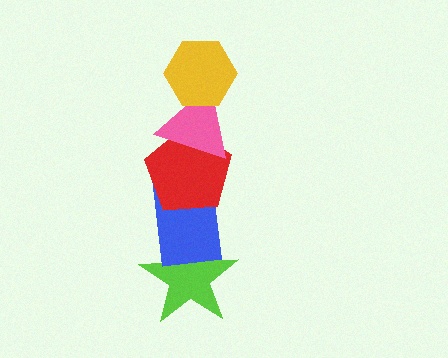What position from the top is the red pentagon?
The red pentagon is 3rd from the top.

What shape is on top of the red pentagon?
The pink triangle is on top of the red pentagon.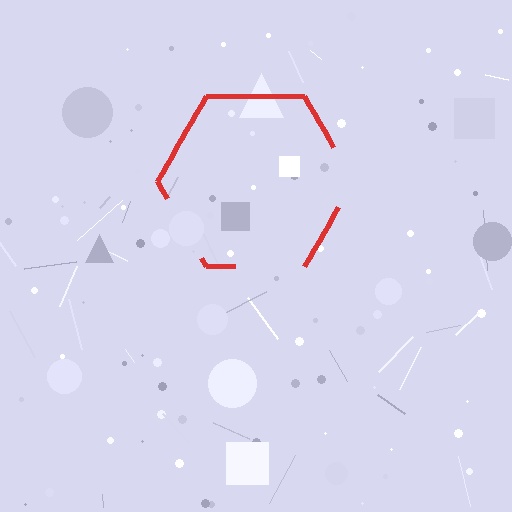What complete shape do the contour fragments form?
The contour fragments form a hexagon.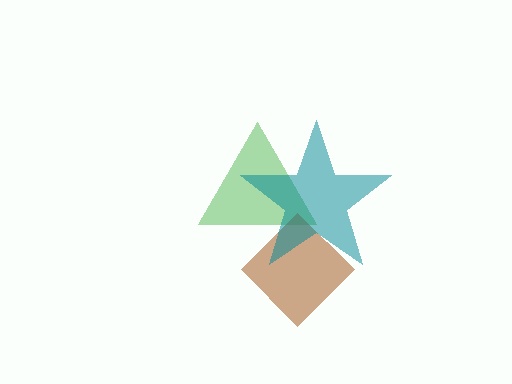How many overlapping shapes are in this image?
There are 3 overlapping shapes in the image.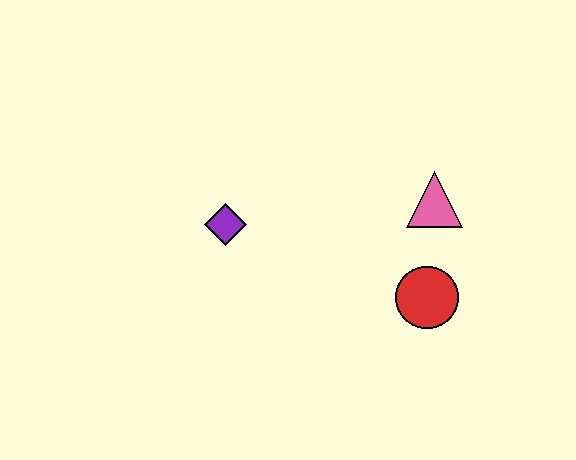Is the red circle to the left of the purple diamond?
No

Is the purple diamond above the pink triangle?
No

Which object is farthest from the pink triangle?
The purple diamond is farthest from the pink triangle.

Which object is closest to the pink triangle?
The red circle is closest to the pink triangle.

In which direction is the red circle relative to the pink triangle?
The red circle is below the pink triangle.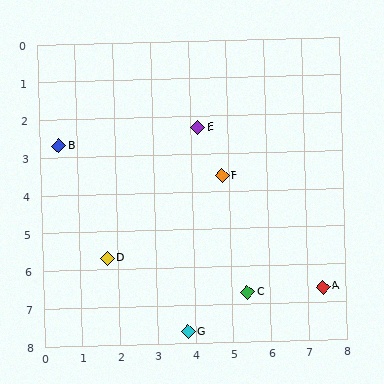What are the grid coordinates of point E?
Point E is at approximately (4.2, 2.3).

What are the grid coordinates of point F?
Point F is at approximately (4.8, 3.6).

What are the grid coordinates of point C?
Point C is at approximately (5.4, 6.7).